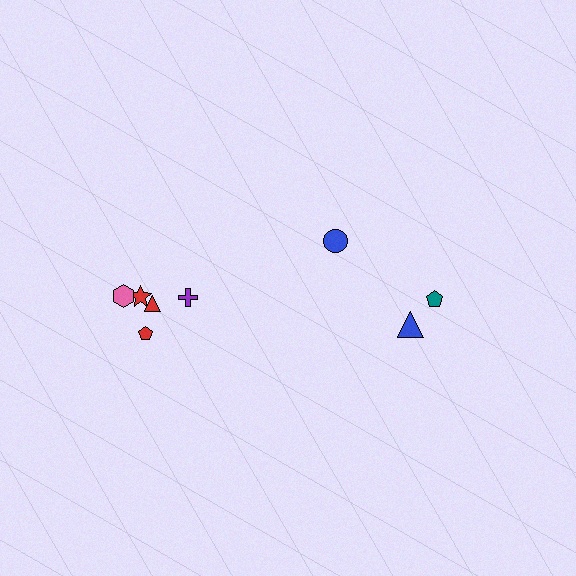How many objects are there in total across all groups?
There are 8 objects.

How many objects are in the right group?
There are 3 objects.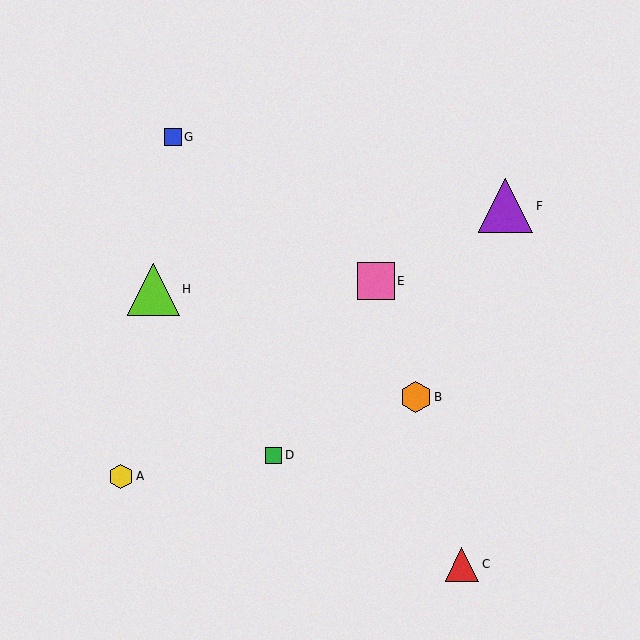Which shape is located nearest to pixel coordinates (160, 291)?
The lime triangle (labeled H) at (153, 289) is nearest to that location.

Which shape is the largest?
The purple triangle (labeled F) is the largest.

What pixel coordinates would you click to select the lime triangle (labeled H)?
Click at (153, 289) to select the lime triangle H.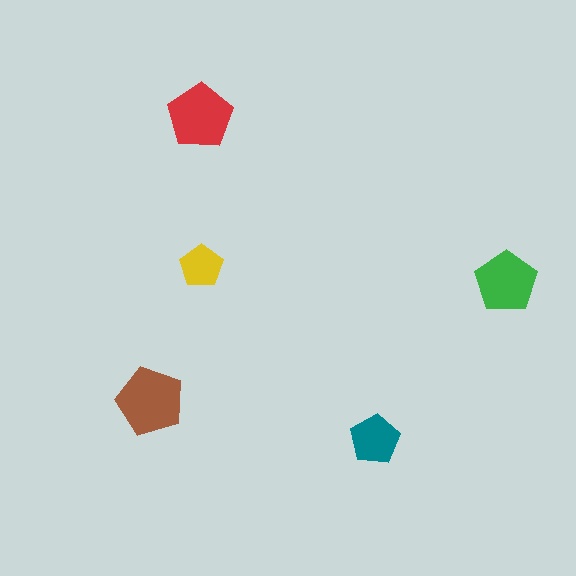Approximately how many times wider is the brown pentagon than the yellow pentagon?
About 1.5 times wider.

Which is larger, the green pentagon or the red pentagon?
The red one.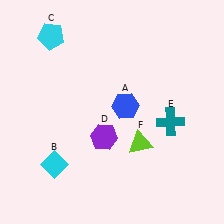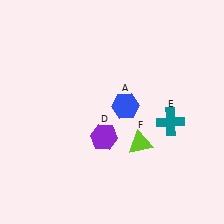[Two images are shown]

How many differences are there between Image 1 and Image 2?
There are 2 differences between the two images.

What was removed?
The cyan pentagon (C), the cyan diamond (B) were removed in Image 2.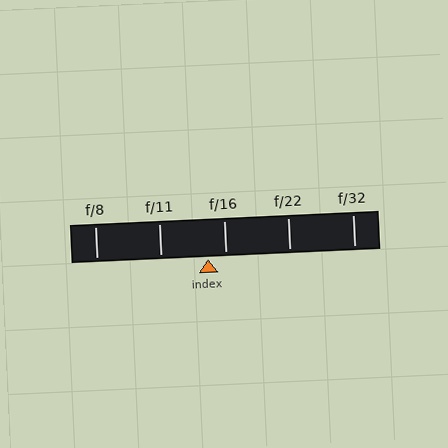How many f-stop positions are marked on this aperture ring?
There are 5 f-stop positions marked.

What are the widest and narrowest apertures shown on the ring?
The widest aperture shown is f/8 and the narrowest is f/32.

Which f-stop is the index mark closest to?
The index mark is closest to f/16.